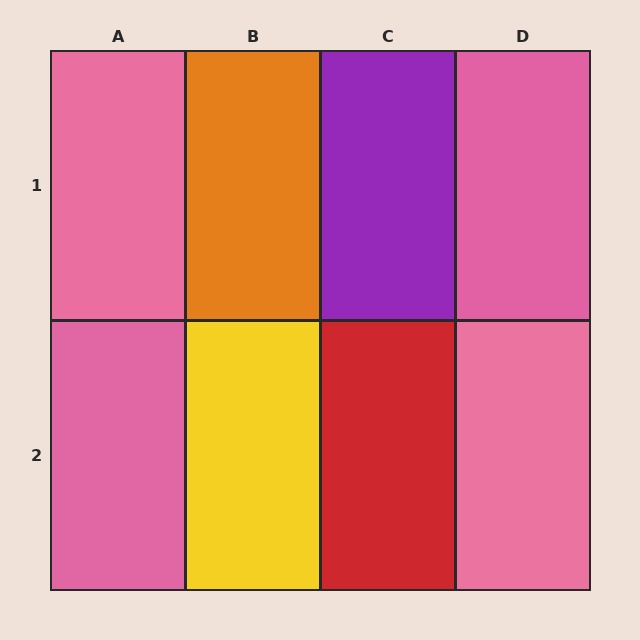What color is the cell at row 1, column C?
Purple.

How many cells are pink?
4 cells are pink.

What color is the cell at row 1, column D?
Pink.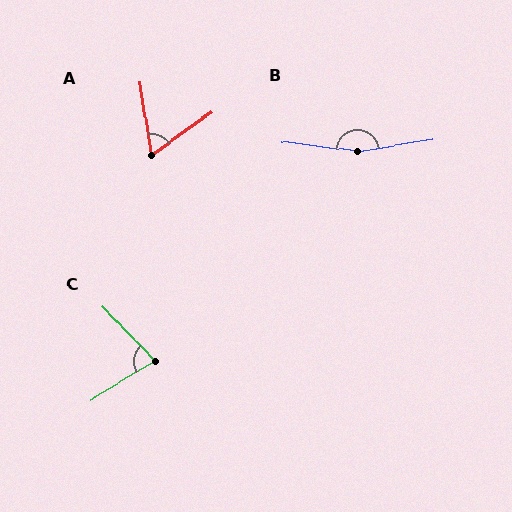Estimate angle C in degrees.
Approximately 78 degrees.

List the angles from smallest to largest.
A (64°), C (78°), B (163°).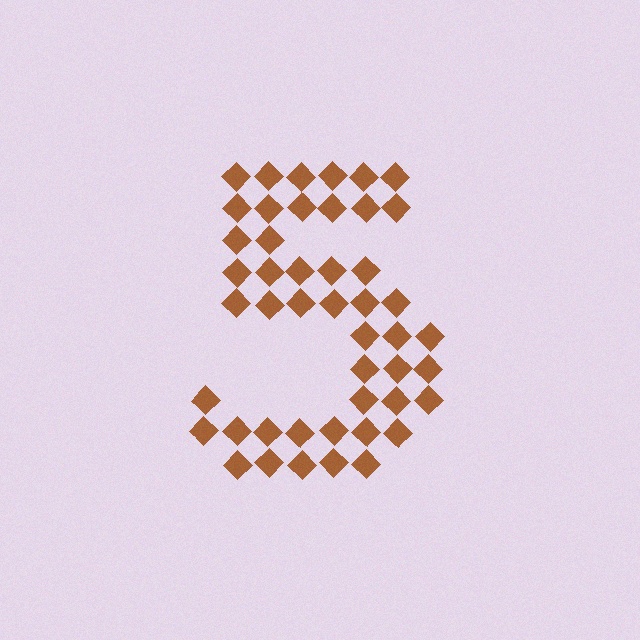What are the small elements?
The small elements are diamonds.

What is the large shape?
The large shape is the digit 5.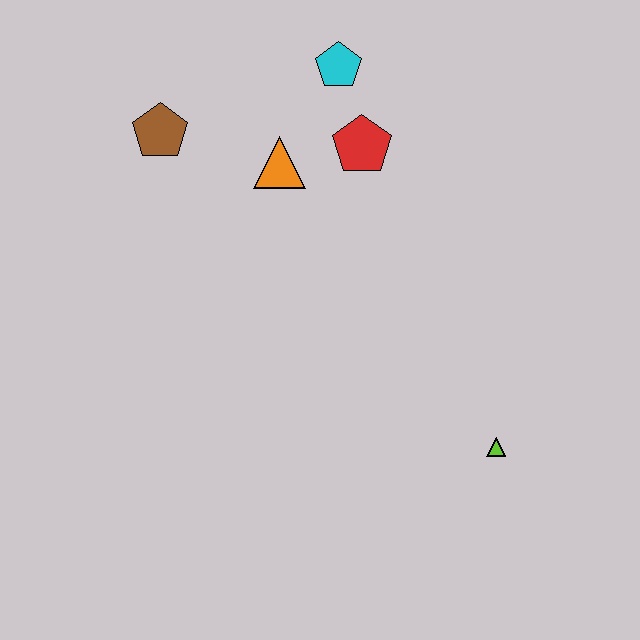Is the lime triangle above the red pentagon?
No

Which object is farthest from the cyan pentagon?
The lime triangle is farthest from the cyan pentagon.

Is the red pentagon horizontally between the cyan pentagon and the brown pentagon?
No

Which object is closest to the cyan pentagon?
The red pentagon is closest to the cyan pentagon.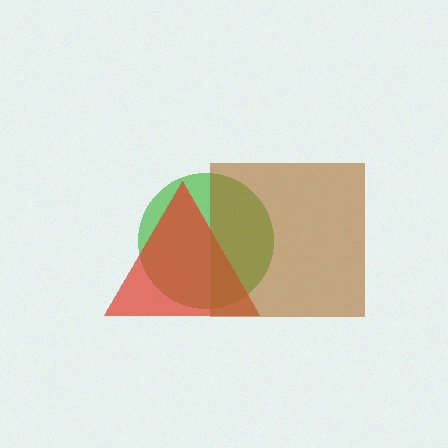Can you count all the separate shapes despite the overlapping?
Yes, there are 3 separate shapes.